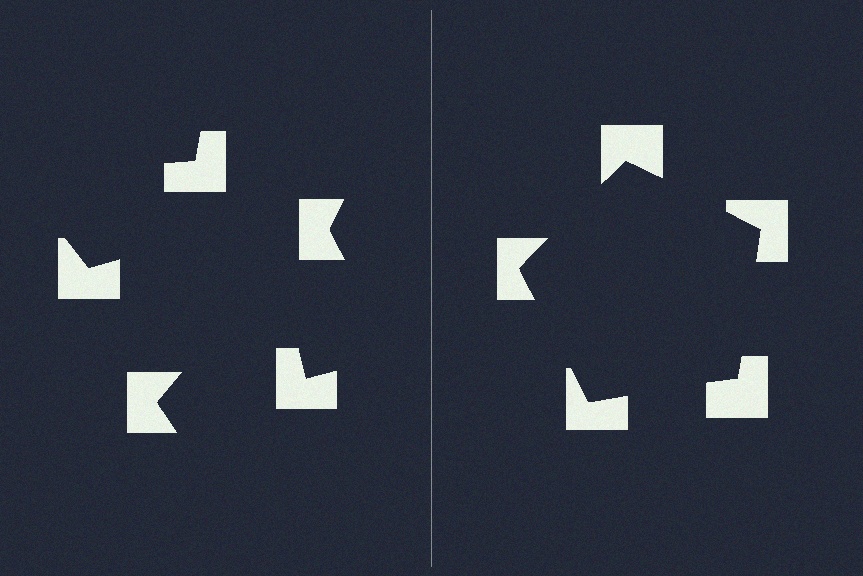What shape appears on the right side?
An illusory pentagon.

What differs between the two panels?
The notched squares are positioned identically on both sides; only the wedge orientations differ. On the right they align to a pentagon; on the left they are misaligned.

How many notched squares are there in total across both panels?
10 — 5 on each side.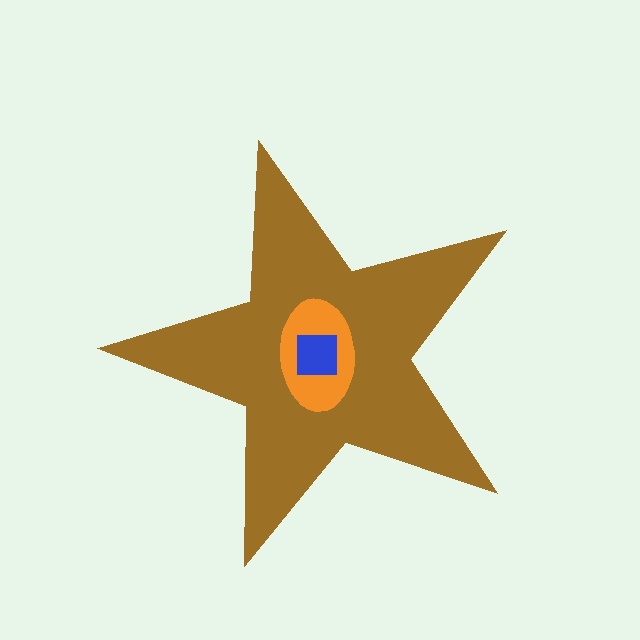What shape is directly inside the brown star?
The orange ellipse.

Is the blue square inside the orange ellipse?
Yes.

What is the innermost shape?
The blue square.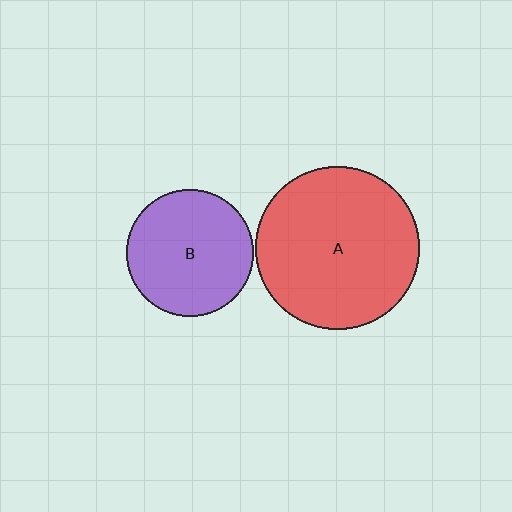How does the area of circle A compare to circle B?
Approximately 1.6 times.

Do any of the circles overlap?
No, none of the circles overlap.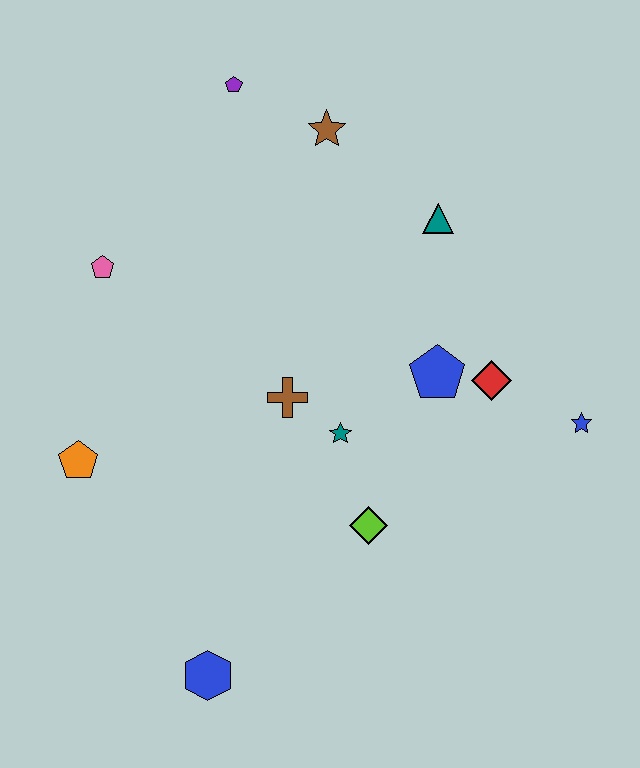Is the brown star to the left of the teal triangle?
Yes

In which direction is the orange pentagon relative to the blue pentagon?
The orange pentagon is to the left of the blue pentagon.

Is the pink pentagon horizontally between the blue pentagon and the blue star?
No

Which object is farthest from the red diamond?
The orange pentagon is farthest from the red diamond.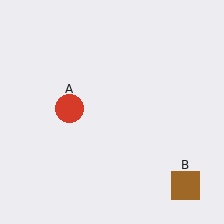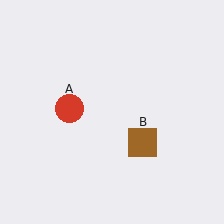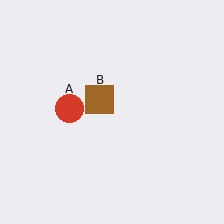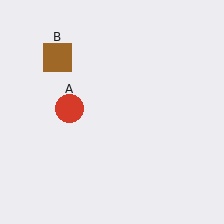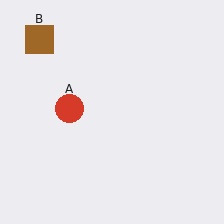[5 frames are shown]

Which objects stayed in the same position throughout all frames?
Red circle (object A) remained stationary.